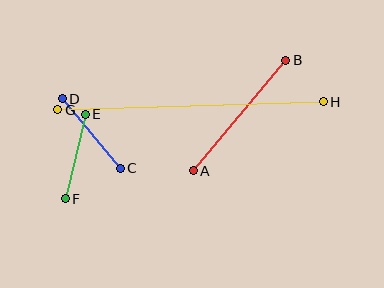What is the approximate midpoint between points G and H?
The midpoint is at approximately (190, 106) pixels.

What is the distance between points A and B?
The distance is approximately 144 pixels.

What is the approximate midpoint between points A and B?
The midpoint is at approximately (240, 115) pixels.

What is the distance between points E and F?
The distance is approximately 87 pixels.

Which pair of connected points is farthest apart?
Points G and H are farthest apart.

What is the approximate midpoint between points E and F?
The midpoint is at approximately (75, 156) pixels.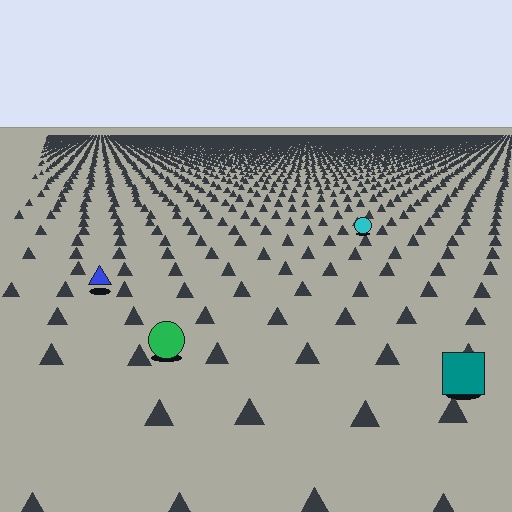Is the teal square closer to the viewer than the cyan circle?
Yes. The teal square is closer — you can tell from the texture gradient: the ground texture is coarser near it.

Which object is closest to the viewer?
The teal square is closest. The texture marks near it are larger and more spread out.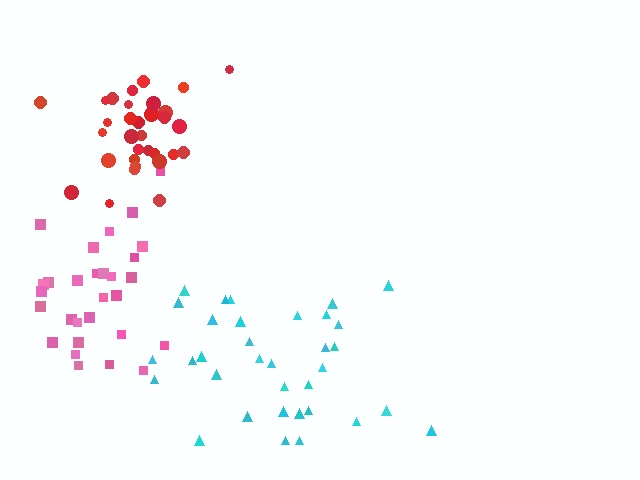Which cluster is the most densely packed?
Red.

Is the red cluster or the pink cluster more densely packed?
Red.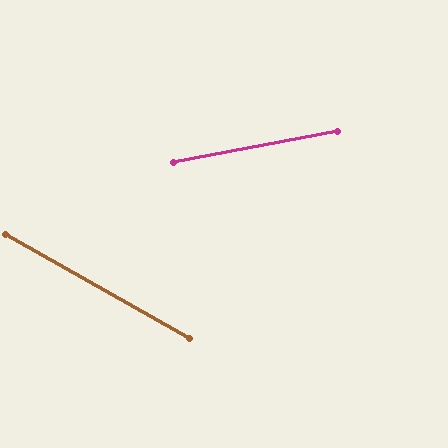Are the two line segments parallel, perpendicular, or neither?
Neither parallel nor perpendicular — they differ by about 40°.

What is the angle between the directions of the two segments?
Approximately 40 degrees.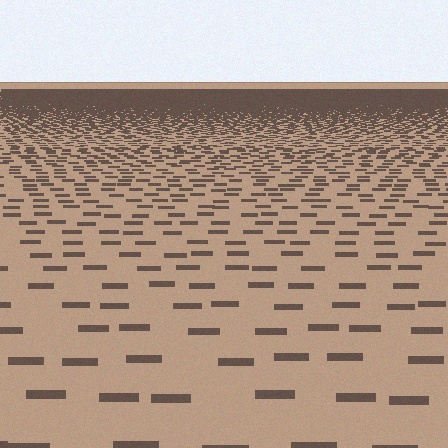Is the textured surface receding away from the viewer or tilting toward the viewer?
The surface is receding away from the viewer. Texture elements get smaller and denser toward the top.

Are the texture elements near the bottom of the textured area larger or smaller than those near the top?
Larger. Near the bottom, elements are closer to the viewer and appear at a bigger on-screen size.